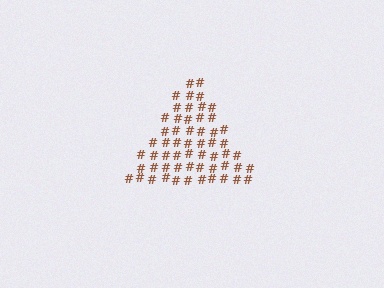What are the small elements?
The small elements are hash symbols.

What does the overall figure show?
The overall figure shows a triangle.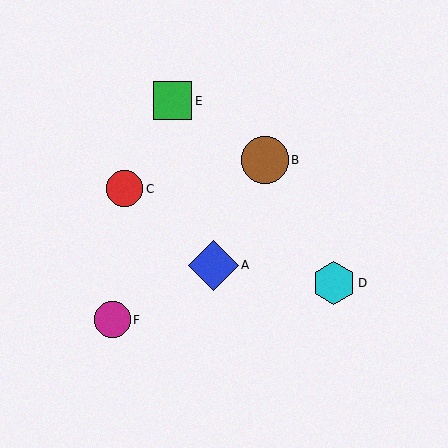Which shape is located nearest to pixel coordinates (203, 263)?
The blue diamond (labeled A) at (213, 265) is nearest to that location.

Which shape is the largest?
The blue diamond (labeled A) is the largest.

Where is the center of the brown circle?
The center of the brown circle is at (265, 160).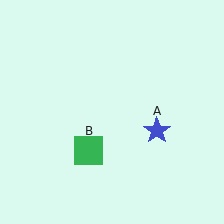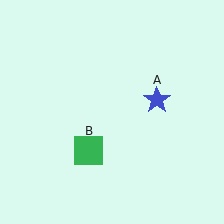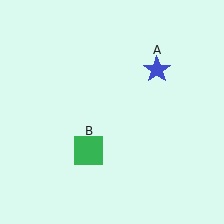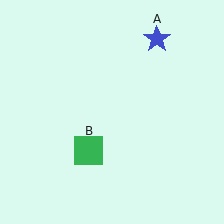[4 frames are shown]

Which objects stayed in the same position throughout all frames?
Green square (object B) remained stationary.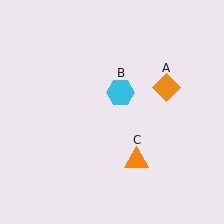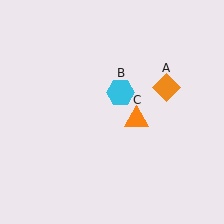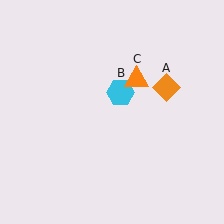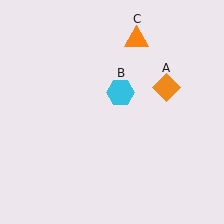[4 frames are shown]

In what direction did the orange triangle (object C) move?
The orange triangle (object C) moved up.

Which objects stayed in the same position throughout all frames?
Orange diamond (object A) and cyan hexagon (object B) remained stationary.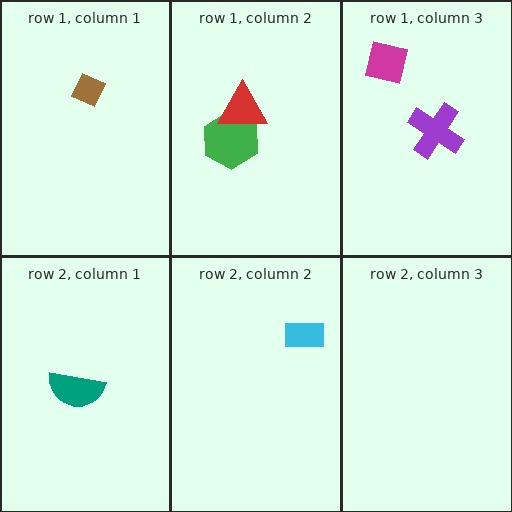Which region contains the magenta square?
The row 1, column 3 region.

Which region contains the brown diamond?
The row 1, column 1 region.